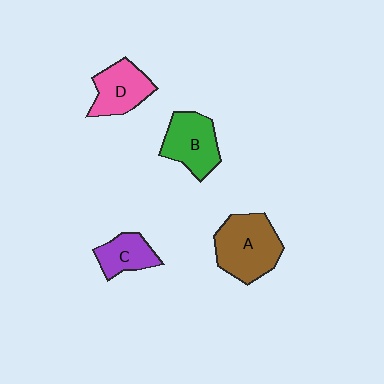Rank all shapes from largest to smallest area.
From largest to smallest: A (brown), B (green), D (pink), C (purple).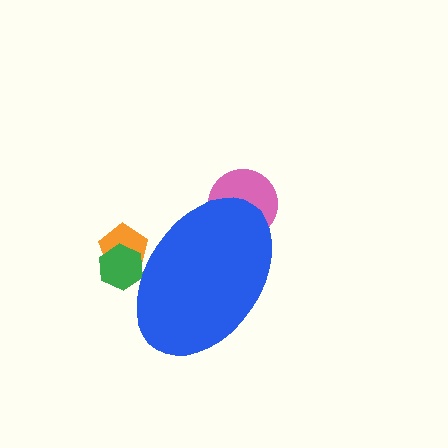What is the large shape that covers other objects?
A blue ellipse.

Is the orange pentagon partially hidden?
Yes, the orange pentagon is partially hidden behind the blue ellipse.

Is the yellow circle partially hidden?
Yes, the yellow circle is partially hidden behind the blue ellipse.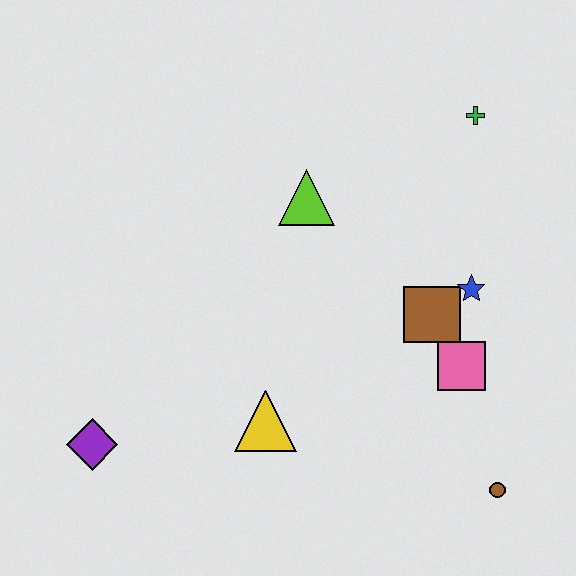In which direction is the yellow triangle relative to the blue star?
The yellow triangle is to the left of the blue star.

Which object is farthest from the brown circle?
The purple diamond is farthest from the brown circle.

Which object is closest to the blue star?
The brown square is closest to the blue star.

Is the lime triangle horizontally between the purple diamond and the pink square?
Yes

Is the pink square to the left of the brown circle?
Yes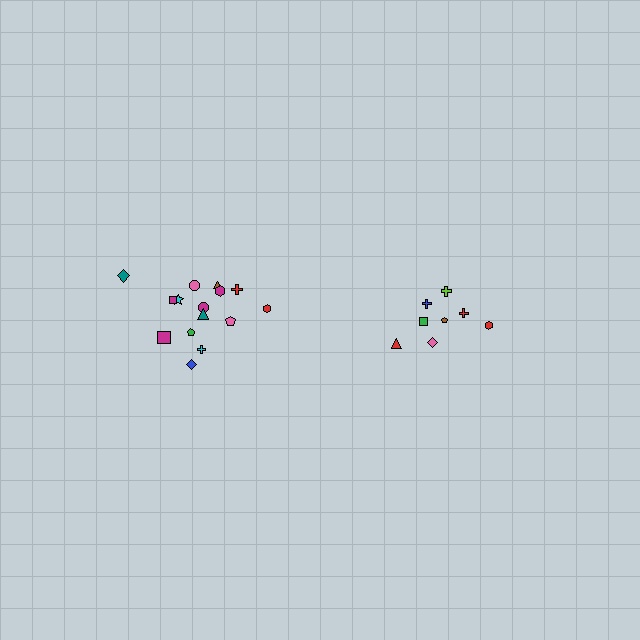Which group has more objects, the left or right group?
The left group.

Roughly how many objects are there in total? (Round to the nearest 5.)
Roughly 25 objects in total.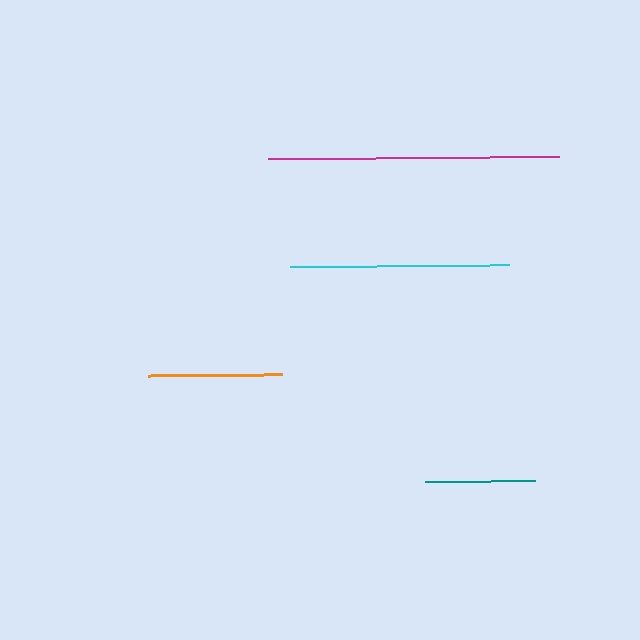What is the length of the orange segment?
The orange segment is approximately 134 pixels long.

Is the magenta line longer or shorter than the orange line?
The magenta line is longer than the orange line.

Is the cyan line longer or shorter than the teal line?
The cyan line is longer than the teal line.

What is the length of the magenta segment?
The magenta segment is approximately 291 pixels long.